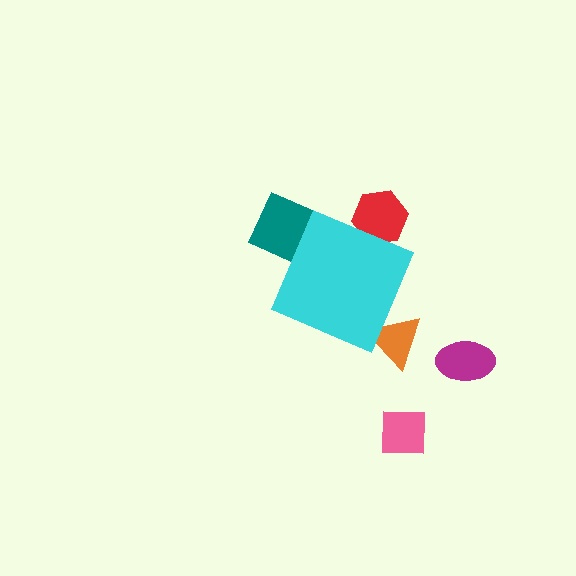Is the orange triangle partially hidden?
Yes, the orange triangle is partially hidden behind the cyan diamond.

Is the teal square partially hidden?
Yes, the teal square is partially hidden behind the cyan diamond.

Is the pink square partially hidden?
No, the pink square is fully visible.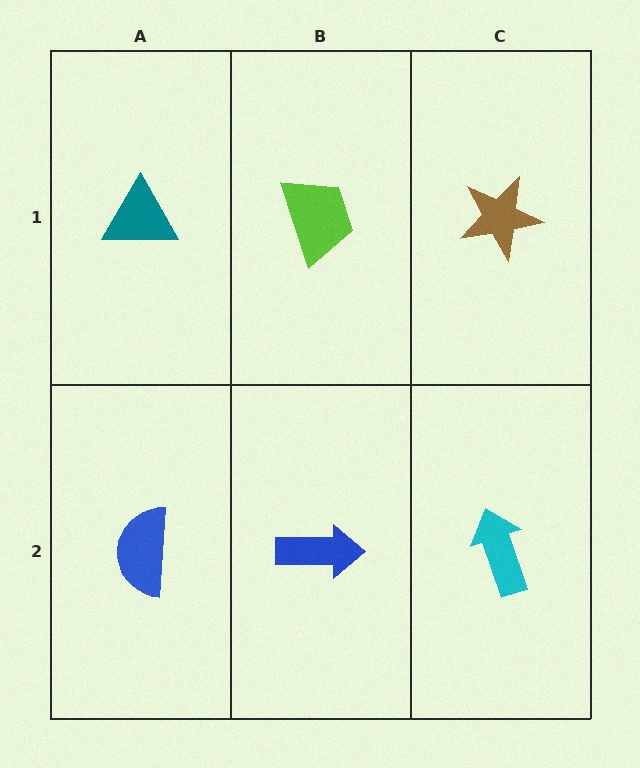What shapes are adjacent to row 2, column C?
A brown star (row 1, column C), a blue arrow (row 2, column B).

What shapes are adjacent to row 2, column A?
A teal triangle (row 1, column A), a blue arrow (row 2, column B).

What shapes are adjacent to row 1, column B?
A blue arrow (row 2, column B), a teal triangle (row 1, column A), a brown star (row 1, column C).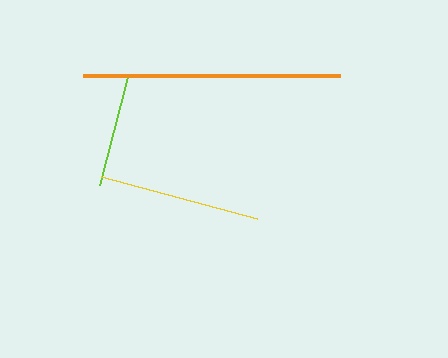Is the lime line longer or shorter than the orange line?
The orange line is longer than the lime line.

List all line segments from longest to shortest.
From longest to shortest: orange, yellow, lime.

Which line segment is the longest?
The orange line is the longest at approximately 258 pixels.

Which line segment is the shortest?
The lime line is the shortest at approximately 112 pixels.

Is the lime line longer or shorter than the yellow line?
The yellow line is longer than the lime line.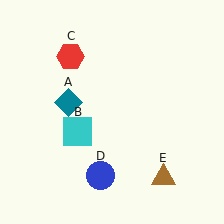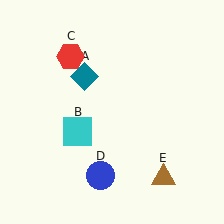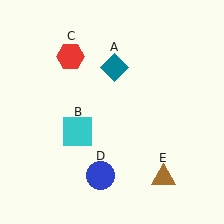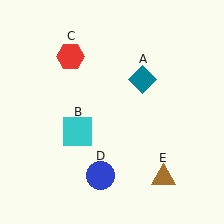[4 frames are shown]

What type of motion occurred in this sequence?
The teal diamond (object A) rotated clockwise around the center of the scene.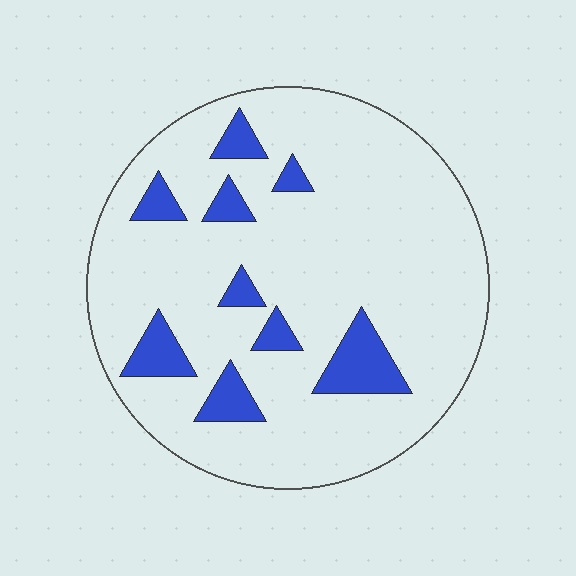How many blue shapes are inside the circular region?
9.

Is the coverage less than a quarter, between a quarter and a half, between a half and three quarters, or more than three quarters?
Less than a quarter.